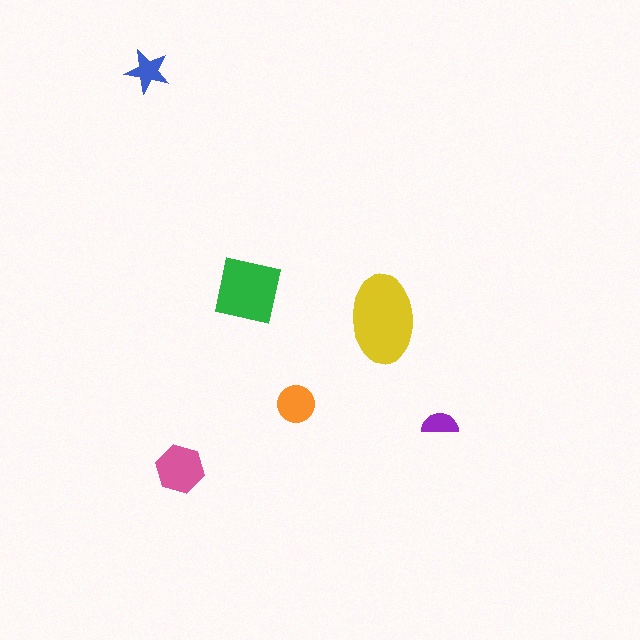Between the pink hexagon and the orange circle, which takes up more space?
The pink hexagon.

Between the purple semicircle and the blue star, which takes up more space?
The blue star.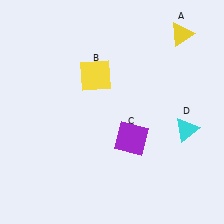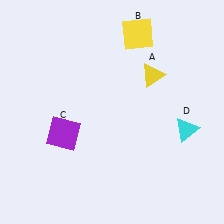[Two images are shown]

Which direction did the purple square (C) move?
The purple square (C) moved left.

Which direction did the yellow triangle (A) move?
The yellow triangle (A) moved down.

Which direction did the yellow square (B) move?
The yellow square (B) moved right.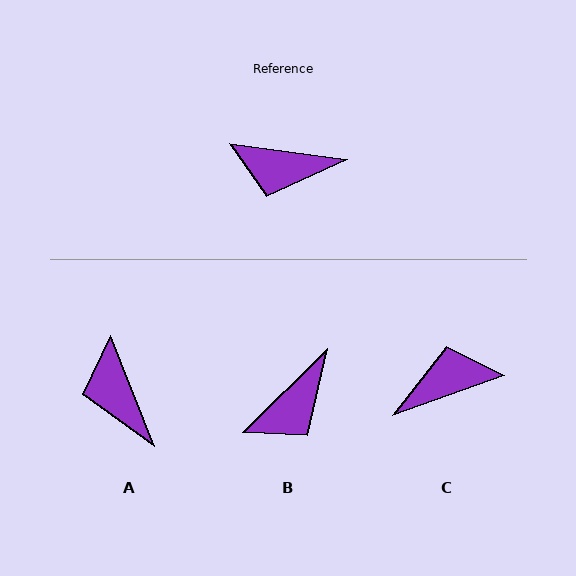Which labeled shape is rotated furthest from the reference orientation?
C, about 153 degrees away.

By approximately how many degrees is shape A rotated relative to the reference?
Approximately 61 degrees clockwise.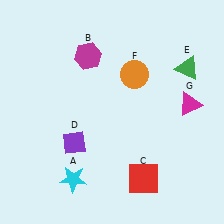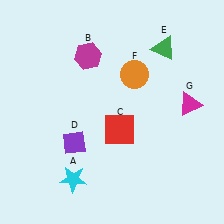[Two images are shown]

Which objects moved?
The objects that moved are: the red square (C), the green triangle (E).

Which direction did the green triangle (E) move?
The green triangle (E) moved left.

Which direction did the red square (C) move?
The red square (C) moved up.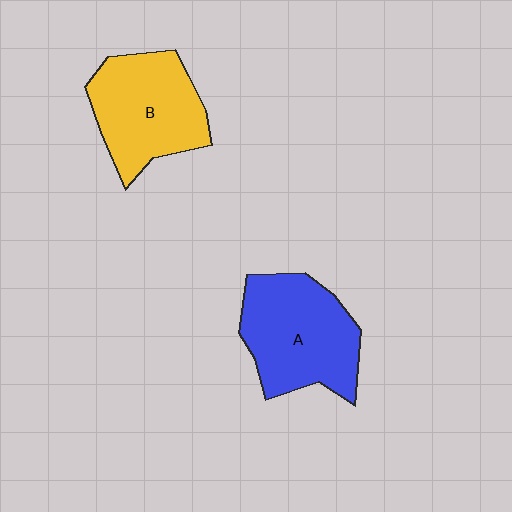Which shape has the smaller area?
Shape B (yellow).